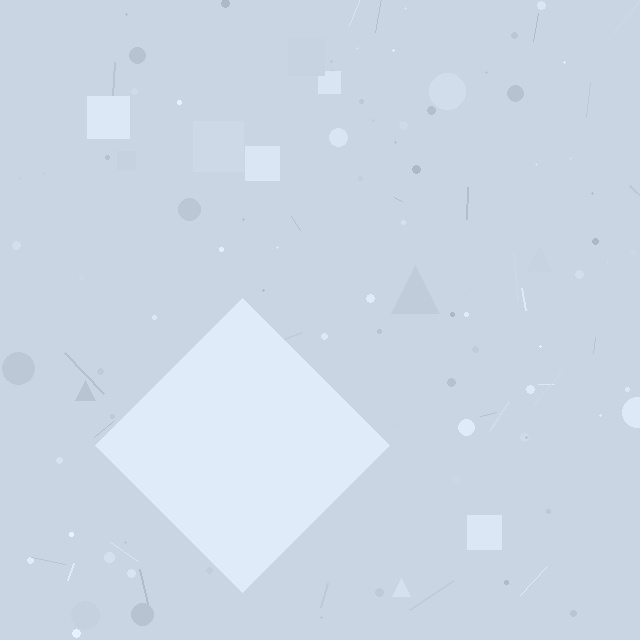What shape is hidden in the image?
A diamond is hidden in the image.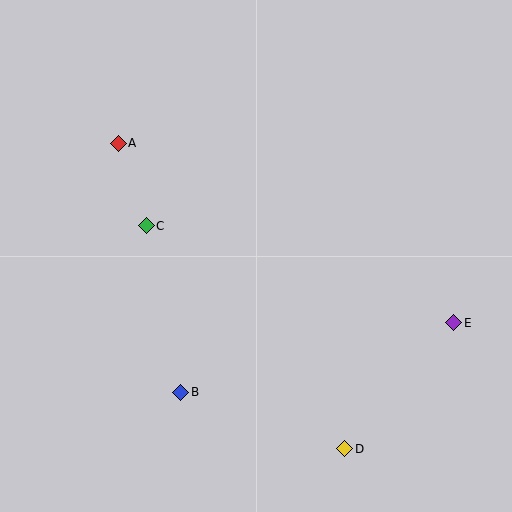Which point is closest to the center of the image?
Point C at (146, 226) is closest to the center.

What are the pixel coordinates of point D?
Point D is at (345, 449).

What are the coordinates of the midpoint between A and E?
The midpoint between A and E is at (286, 233).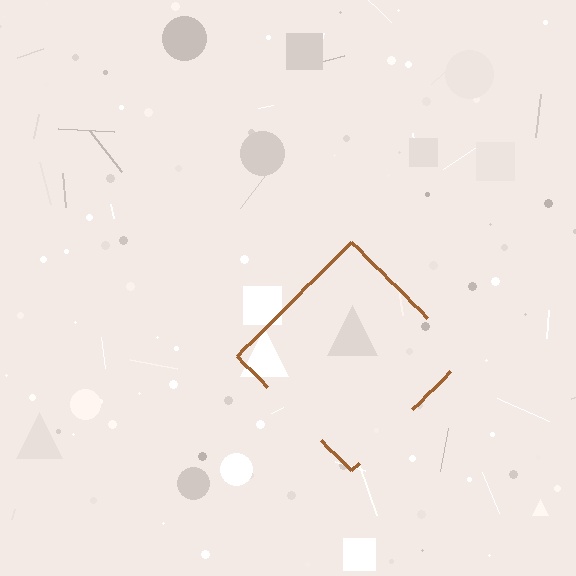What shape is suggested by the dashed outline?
The dashed outline suggests a diamond.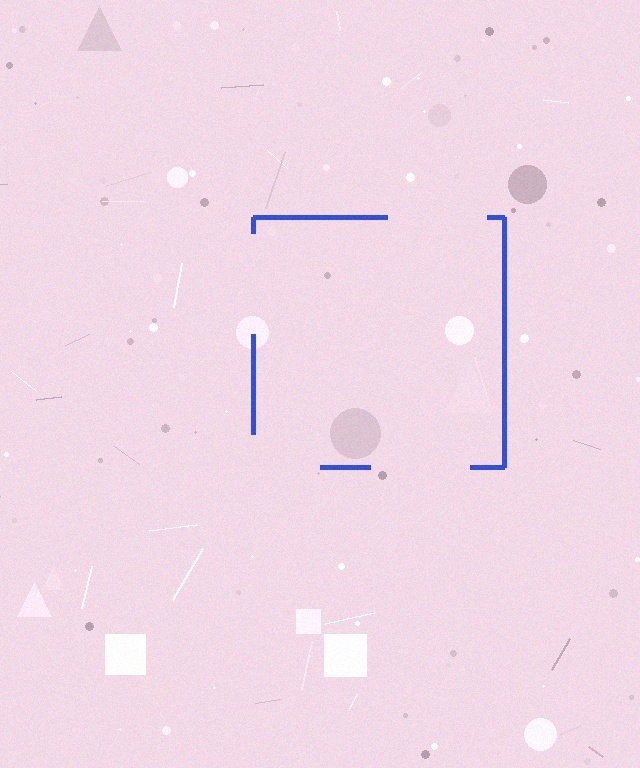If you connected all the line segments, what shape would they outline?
They would outline a square.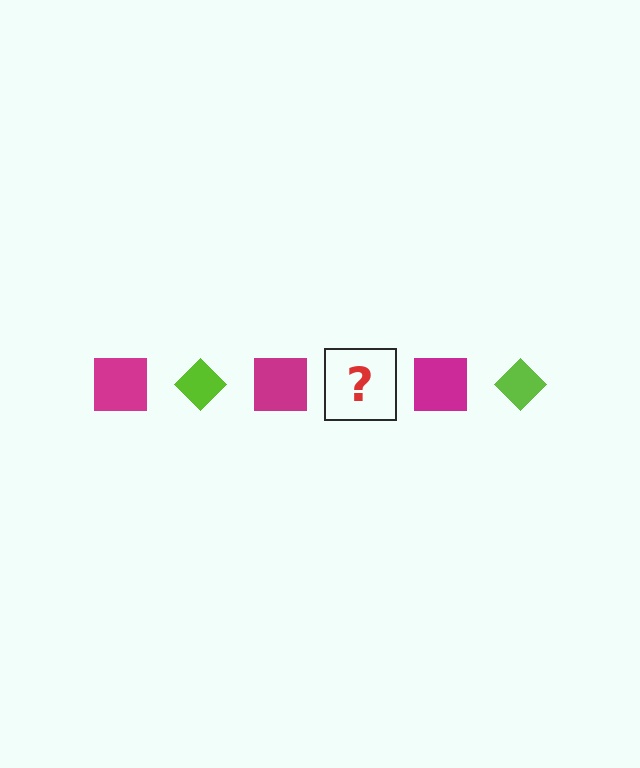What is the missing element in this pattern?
The missing element is a lime diamond.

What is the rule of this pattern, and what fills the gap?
The rule is that the pattern alternates between magenta square and lime diamond. The gap should be filled with a lime diamond.